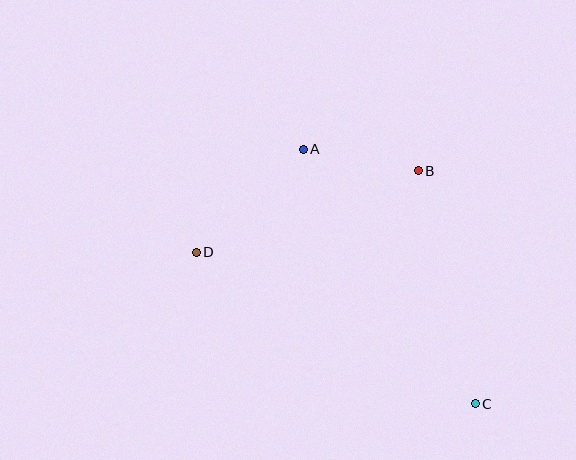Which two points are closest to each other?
Points A and B are closest to each other.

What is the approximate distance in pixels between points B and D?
The distance between B and D is approximately 237 pixels.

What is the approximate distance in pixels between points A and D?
The distance between A and D is approximately 149 pixels.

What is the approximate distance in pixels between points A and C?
The distance between A and C is approximately 307 pixels.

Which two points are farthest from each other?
Points C and D are farthest from each other.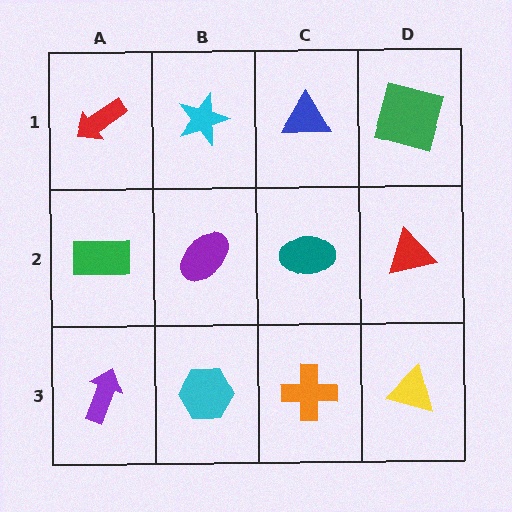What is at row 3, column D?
A yellow triangle.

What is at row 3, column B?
A cyan hexagon.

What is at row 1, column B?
A cyan star.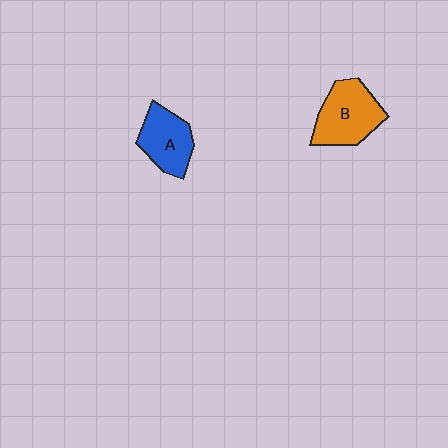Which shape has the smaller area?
Shape A (blue).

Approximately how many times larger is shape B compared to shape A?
Approximately 1.2 times.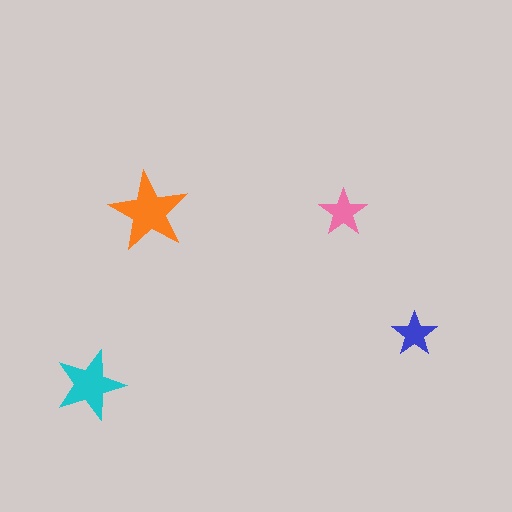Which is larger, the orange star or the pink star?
The orange one.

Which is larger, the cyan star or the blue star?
The cyan one.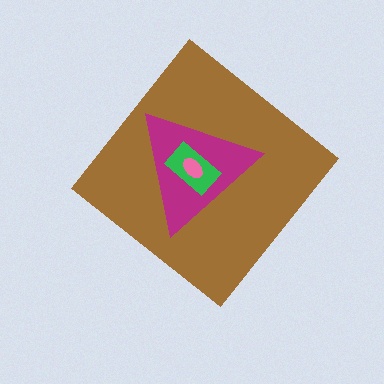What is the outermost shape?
The brown diamond.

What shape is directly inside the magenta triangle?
The green rectangle.